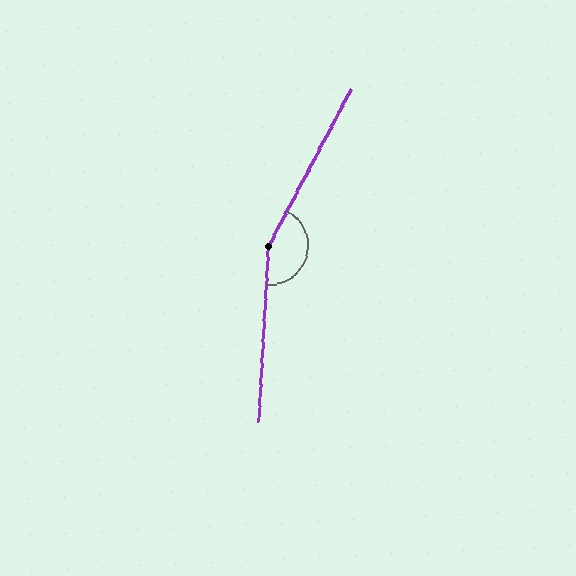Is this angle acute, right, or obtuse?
It is obtuse.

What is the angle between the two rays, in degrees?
Approximately 155 degrees.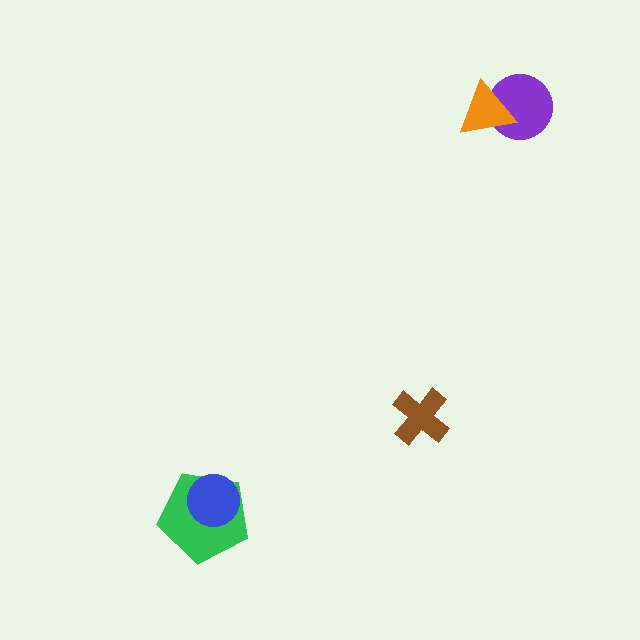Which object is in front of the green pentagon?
The blue circle is in front of the green pentagon.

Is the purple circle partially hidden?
Yes, it is partially covered by another shape.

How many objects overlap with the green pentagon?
1 object overlaps with the green pentagon.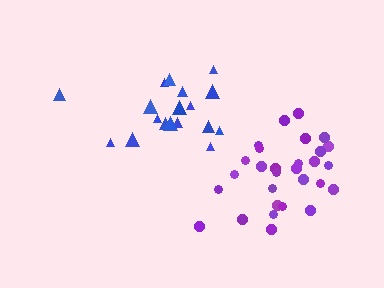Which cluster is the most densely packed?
Blue.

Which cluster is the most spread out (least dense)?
Purple.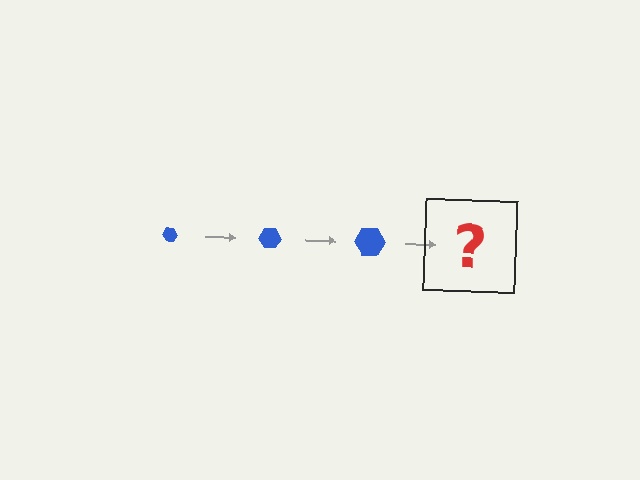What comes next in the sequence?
The next element should be a blue hexagon, larger than the previous one.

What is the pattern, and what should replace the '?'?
The pattern is that the hexagon gets progressively larger each step. The '?' should be a blue hexagon, larger than the previous one.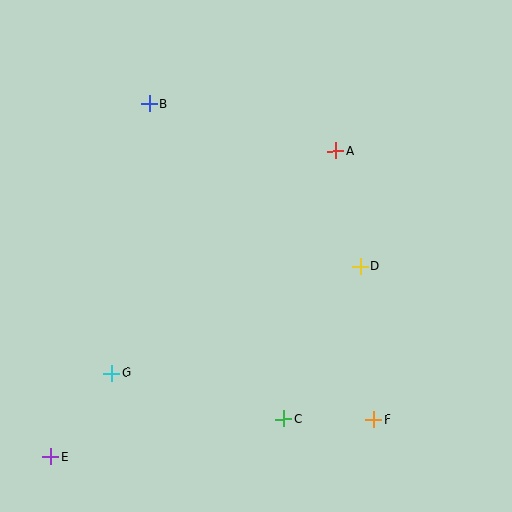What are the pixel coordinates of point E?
Point E is at (50, 457).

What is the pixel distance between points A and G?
The distance between A and G is 315 pixels.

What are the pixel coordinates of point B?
Point B is at (149, 104).